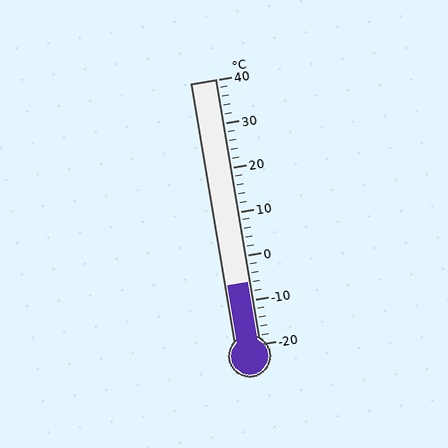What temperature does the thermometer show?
The thermometer shows approximately -6°C.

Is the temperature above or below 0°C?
The temperature is below 0°C.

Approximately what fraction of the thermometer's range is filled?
The thermometer is filled to approximately 25% of its range.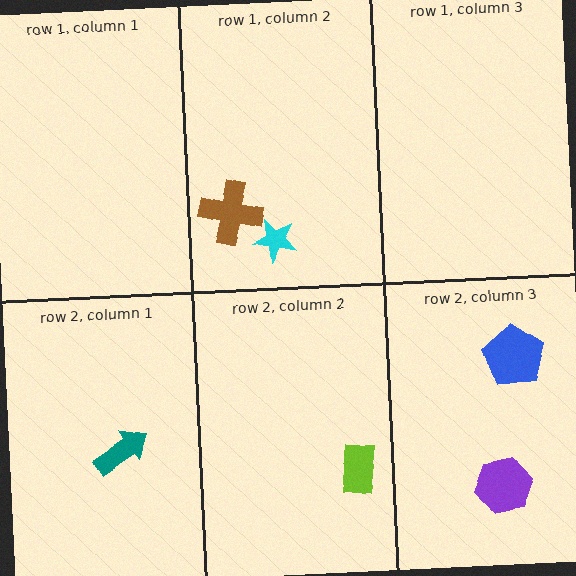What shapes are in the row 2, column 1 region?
The teal arrow.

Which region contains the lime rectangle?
The row 2, column 2 region.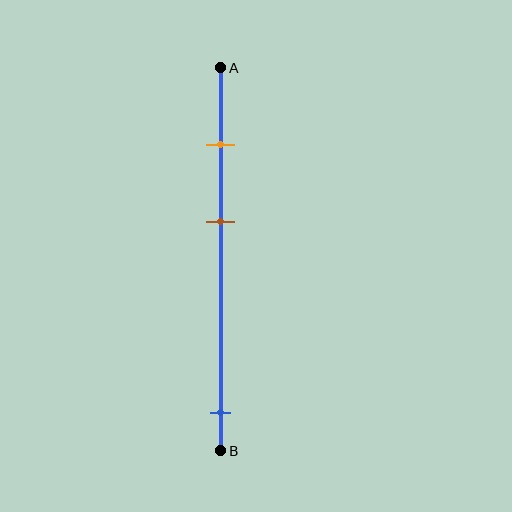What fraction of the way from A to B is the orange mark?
The orange mark is approximately 20% (0.2) of the way from A to B.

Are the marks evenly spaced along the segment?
No, the marks are not evenly spaced.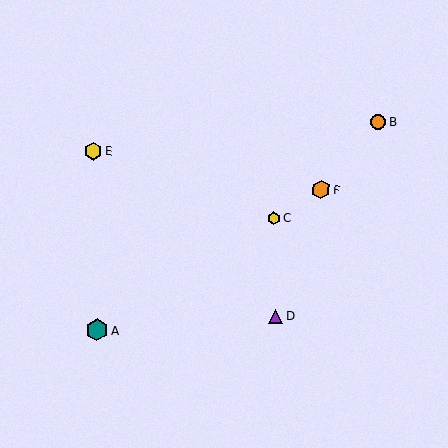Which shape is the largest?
The teal hexagon (labeled A) is the largest.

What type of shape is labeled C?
Shape C is a yellow hexagon.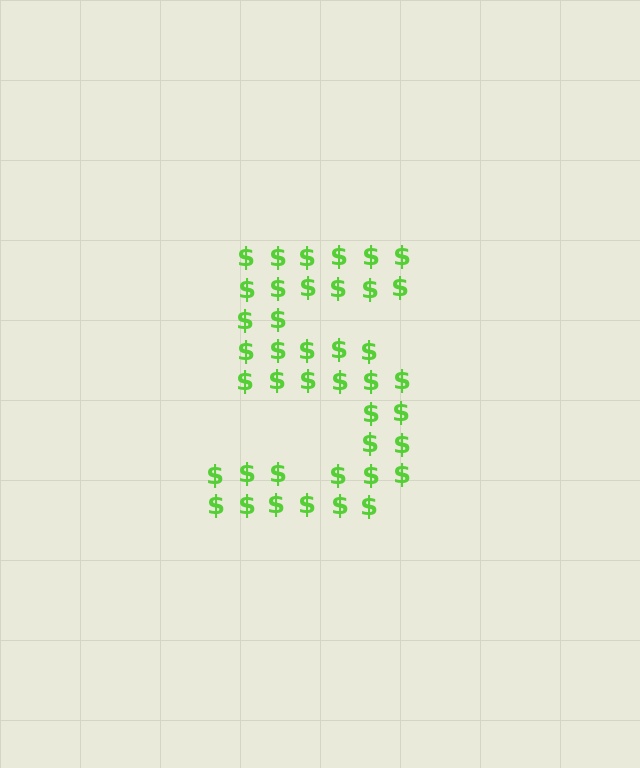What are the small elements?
The small elements are dollar signs.